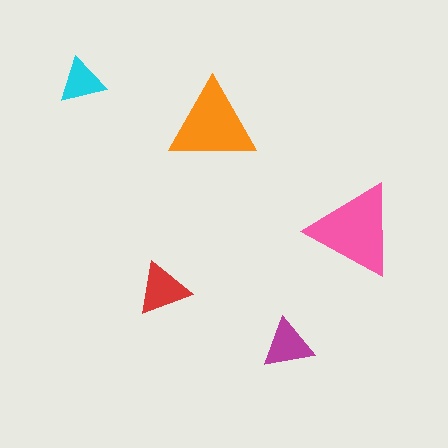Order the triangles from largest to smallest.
the pink one, the orange one, the red one, the magenta one, the cyan one.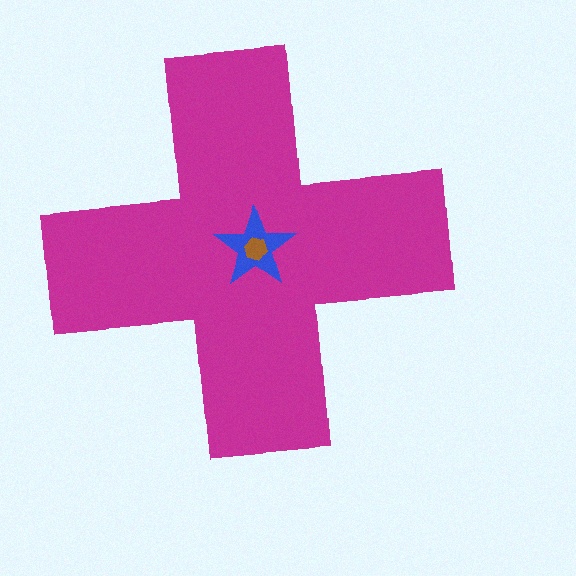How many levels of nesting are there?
3.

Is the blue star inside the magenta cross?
Yes.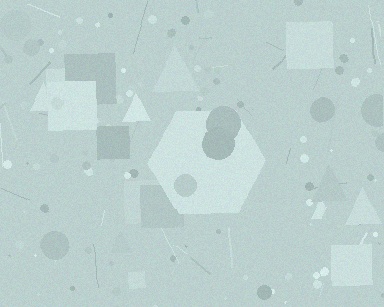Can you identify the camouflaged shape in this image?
The camouflaged shape is a hexagon.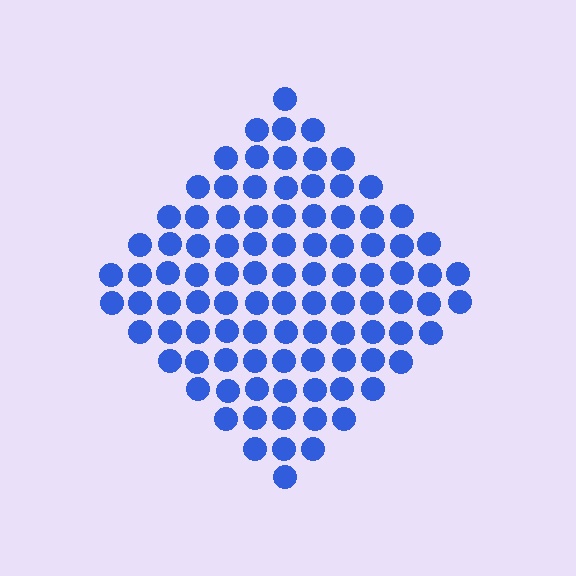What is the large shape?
The large shape is a diamond.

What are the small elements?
The small elements are circles.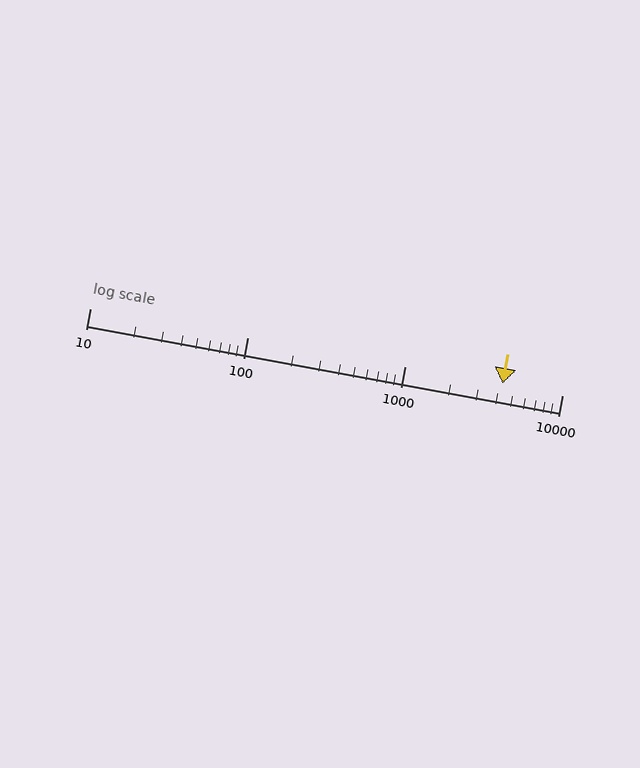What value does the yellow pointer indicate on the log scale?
The pointer indicates approximately 4200.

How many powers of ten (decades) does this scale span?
The scale spans 3 decades, from 10 to 10000.